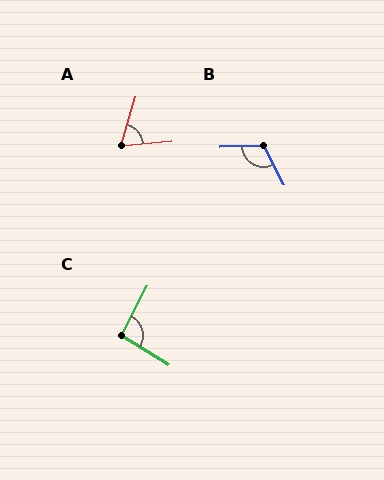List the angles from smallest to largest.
A (68°), C (95°), B (115°).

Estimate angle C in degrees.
Approximately 95 degrees.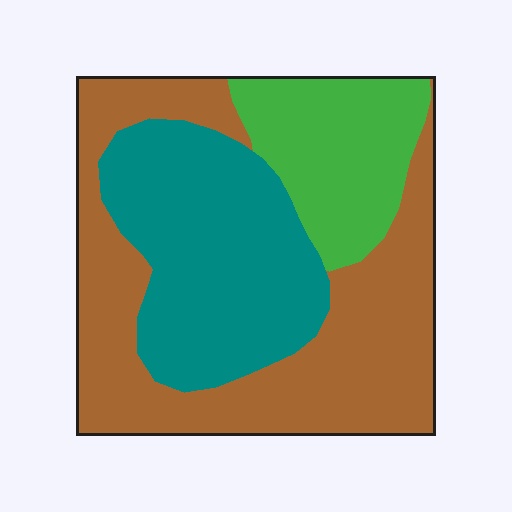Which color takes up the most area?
Brown, at roughly 45%.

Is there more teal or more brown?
Brown.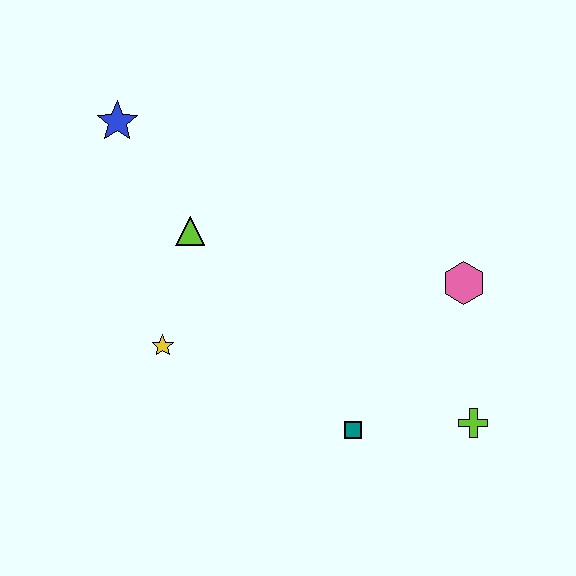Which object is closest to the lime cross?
The teal square is closest to the lime cross.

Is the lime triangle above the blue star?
No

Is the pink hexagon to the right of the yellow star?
Yes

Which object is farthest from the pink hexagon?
The blue star is farthest from the pink hexagon.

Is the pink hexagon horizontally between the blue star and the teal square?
No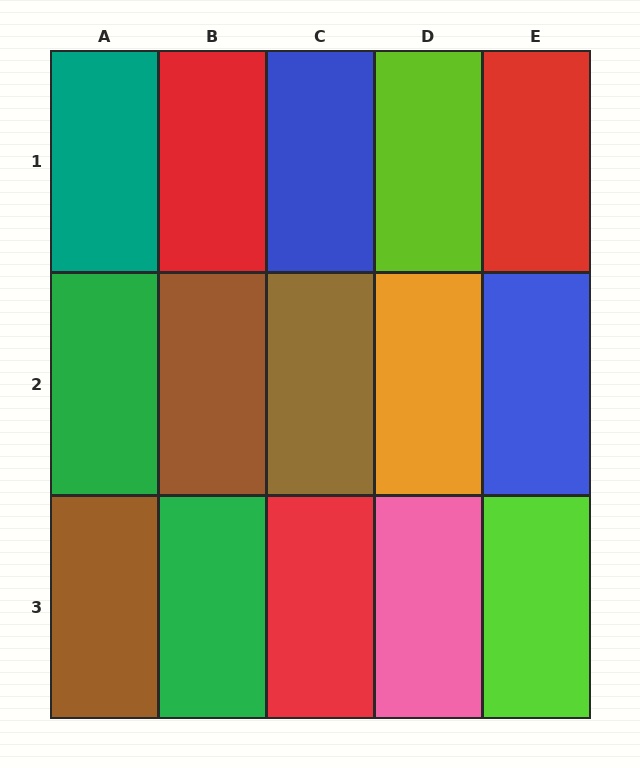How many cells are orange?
1 cell is orange.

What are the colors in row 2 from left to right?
Green, brown, brown, orange, blue.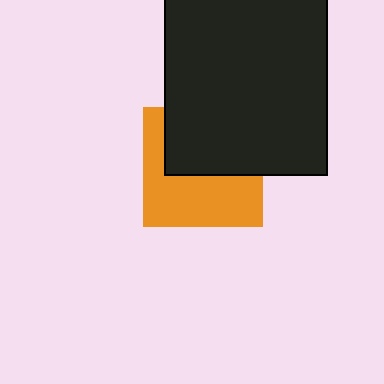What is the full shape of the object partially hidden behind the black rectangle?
The partially hidden object is an orange square.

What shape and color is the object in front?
The object in front is a black rectangle.